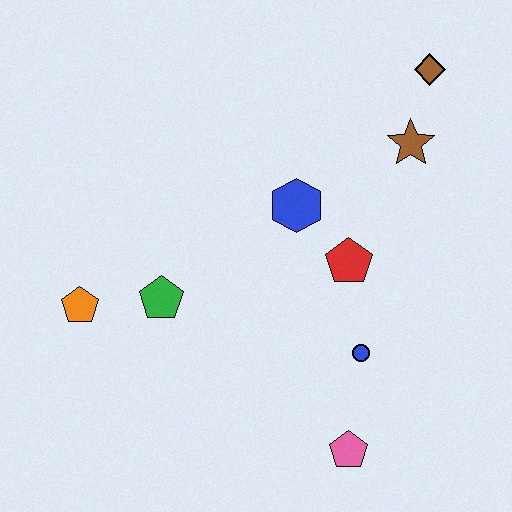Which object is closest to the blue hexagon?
The red pentagon is closest to the blue hexagon.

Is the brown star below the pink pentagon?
No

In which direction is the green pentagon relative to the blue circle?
The green pentagon is to the left of the blue circle.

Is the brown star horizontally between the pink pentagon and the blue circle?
No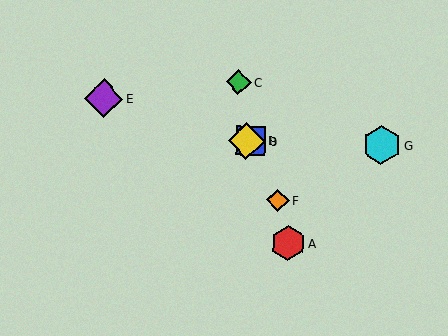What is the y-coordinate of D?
Object D is at y≈141.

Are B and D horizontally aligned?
Yes, both are at y≈141.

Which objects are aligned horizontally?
Objects B, D, G are aligned horizontally.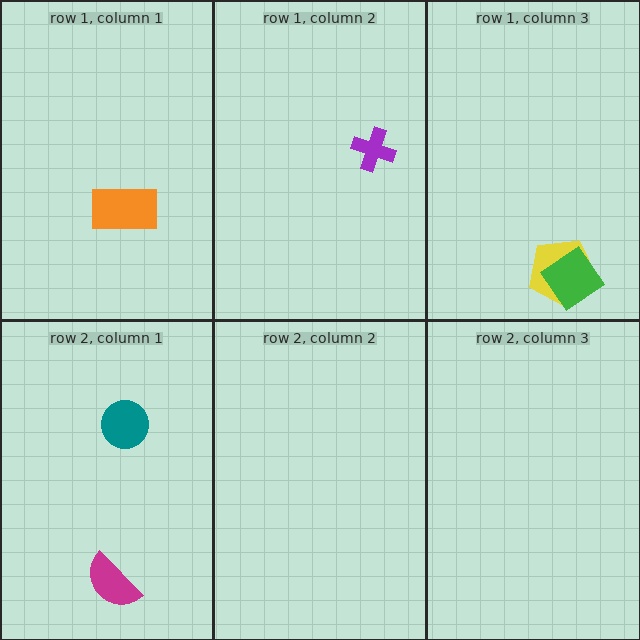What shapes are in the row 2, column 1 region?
The teal circle, the magenta semicircle.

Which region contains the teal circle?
The row 2, column 1 region.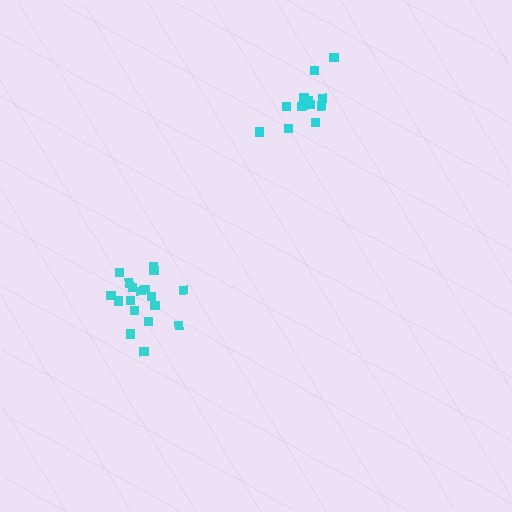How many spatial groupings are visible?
There are 2 spatial groupings.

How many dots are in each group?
Group 1: 13 dots, Group 2: 18 dots (31 total).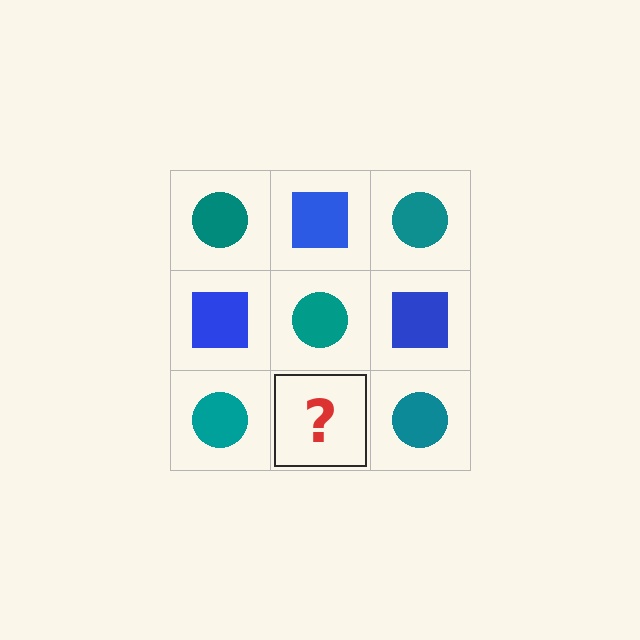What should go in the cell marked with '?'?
The missing cell should contain a blue square.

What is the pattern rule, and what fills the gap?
The rule is that it alternates teal circle and blue square in a checkerboard pattern. The gap should be filled with a blue square.